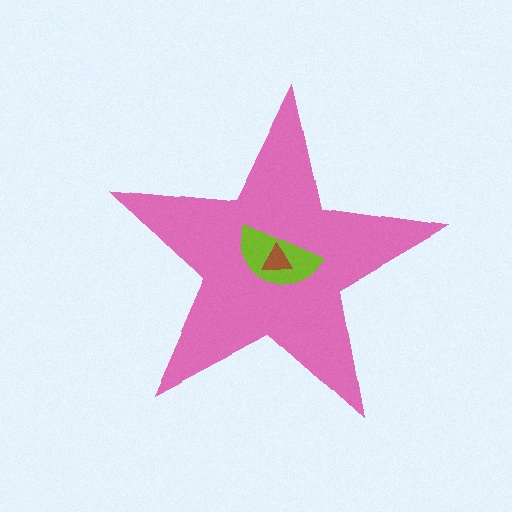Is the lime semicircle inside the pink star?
Yes.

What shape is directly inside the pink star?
The lime semicircle.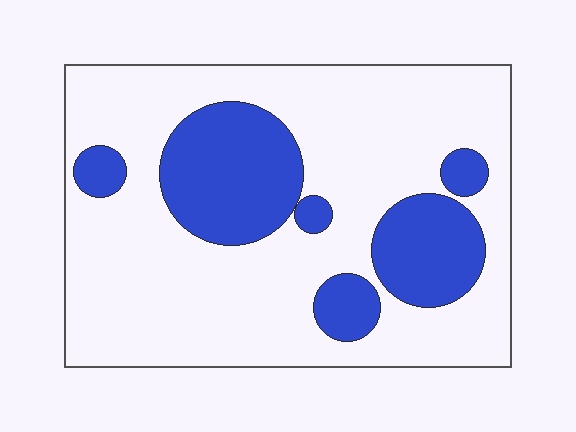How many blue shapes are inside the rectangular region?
6.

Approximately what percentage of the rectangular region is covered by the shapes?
Approximately 25%.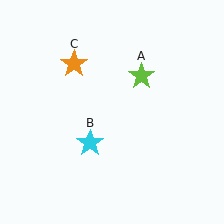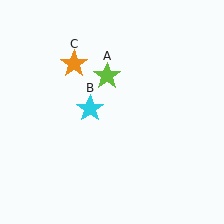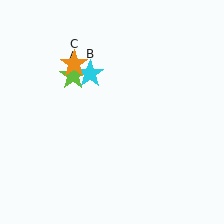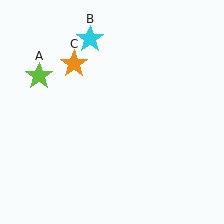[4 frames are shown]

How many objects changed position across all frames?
2 objects changed position: lime star (object A), cyan star (object B).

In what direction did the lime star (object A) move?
The lime star (object A) moved left.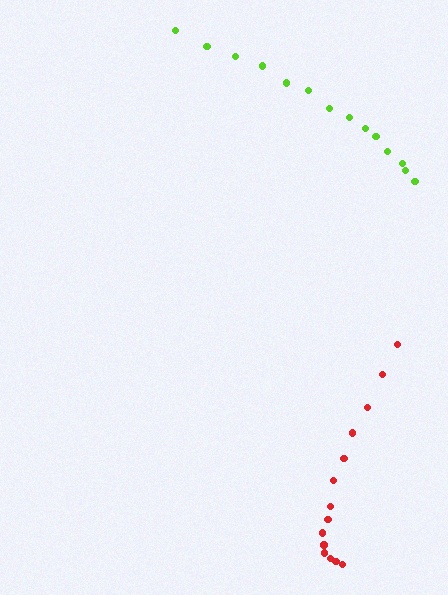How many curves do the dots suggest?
There are 2 distinct paths.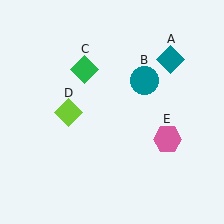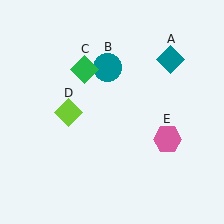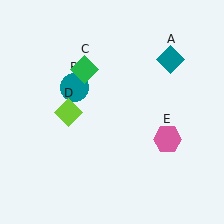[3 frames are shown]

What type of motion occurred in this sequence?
The teal circle (object B) rotated counterclockwise around the center of the scene.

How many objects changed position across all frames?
1 object changed position: teal circle (object B).